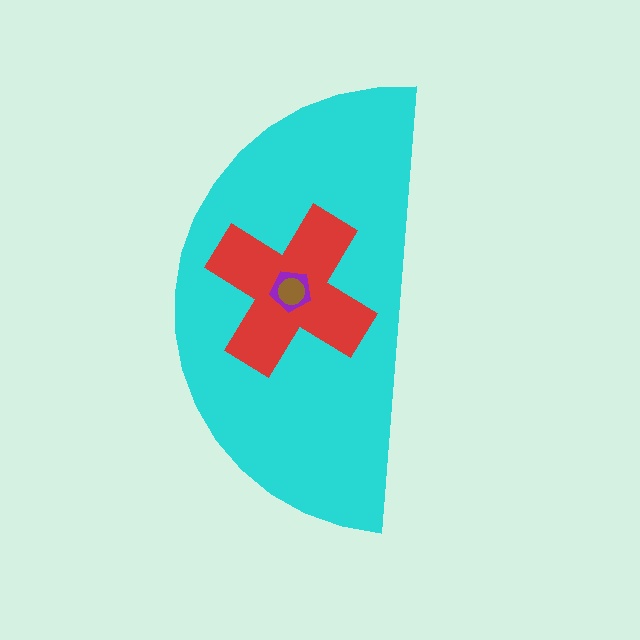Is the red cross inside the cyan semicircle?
Yes.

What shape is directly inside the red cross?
The purple pentagon.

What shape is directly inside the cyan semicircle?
The red cross.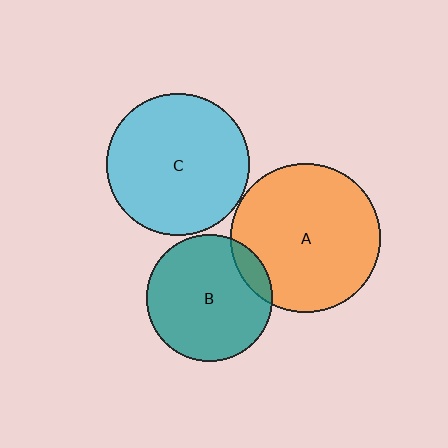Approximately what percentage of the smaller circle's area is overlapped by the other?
Approximately 10%.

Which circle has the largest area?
Circle A (orange).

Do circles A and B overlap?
Yes.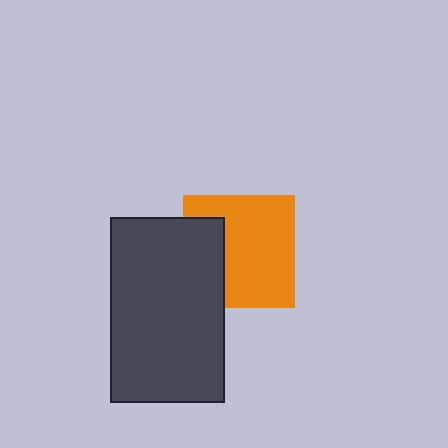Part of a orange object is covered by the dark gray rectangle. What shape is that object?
It is a square.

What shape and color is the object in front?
The object in front is a dark gray rectangle.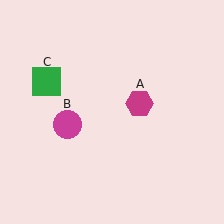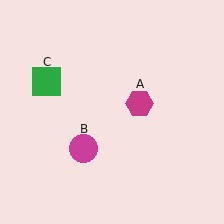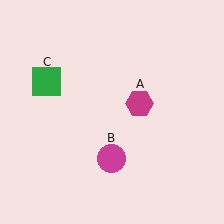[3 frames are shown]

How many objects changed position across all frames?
1 object changed position: magenta circle (object B).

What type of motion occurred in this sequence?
The magenta circle (object B) rotated counterclockwise around the center of the scene.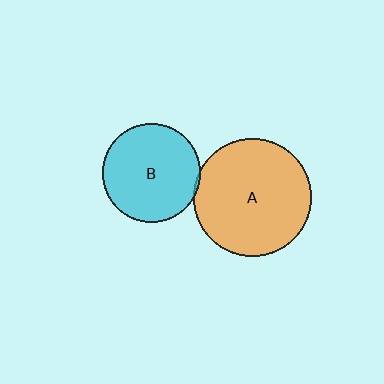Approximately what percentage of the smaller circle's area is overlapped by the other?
Approximately 5%.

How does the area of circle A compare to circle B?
Approximately 1.4 times.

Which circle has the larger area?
Circle A (orange).